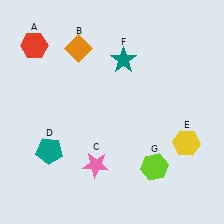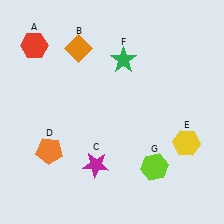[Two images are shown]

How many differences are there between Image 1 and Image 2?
There are 3 differences between the two images.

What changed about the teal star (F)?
In Image 1, F is teal. In Image 2, it changed to green.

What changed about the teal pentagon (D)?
In Image 1, D is teal. In Image 2, it changed to orange.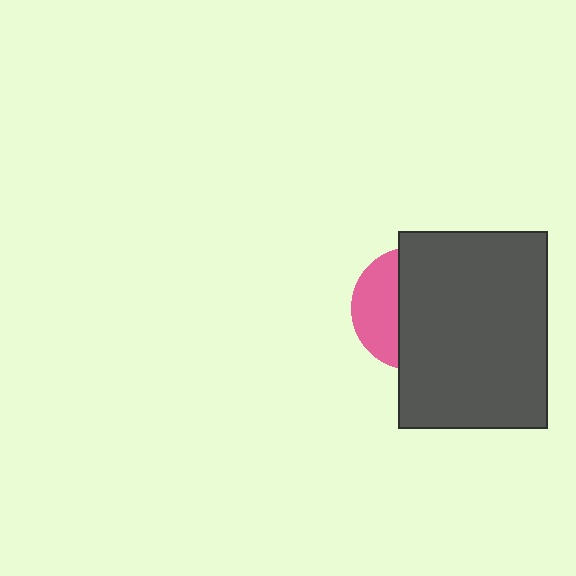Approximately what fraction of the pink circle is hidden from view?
Roughly 65% of the pink circle is hidden behind the dark gray rectangle.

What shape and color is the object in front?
The object in front is a dark gray rectangle.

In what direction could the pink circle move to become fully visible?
The pink circle could move left. That would shift it out from behind the dark gray rectangle entirely.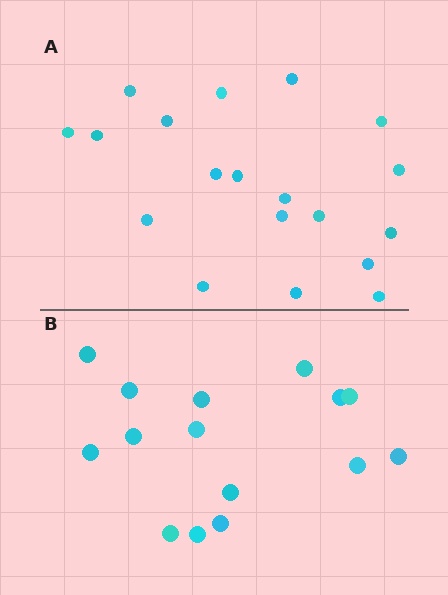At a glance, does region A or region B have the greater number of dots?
Region A (the top region) has more dots.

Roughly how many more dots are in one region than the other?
Region A has about 4 more dots than region B.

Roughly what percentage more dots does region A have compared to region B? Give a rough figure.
About 25% more.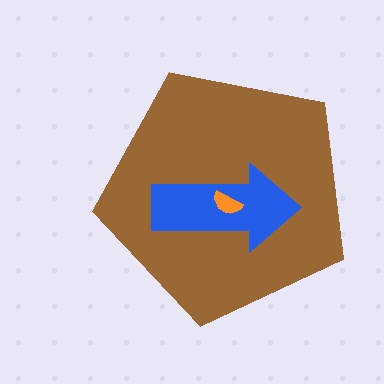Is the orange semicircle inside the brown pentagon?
Yes.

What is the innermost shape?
The orange semicircle.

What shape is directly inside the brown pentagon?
The blue arrow.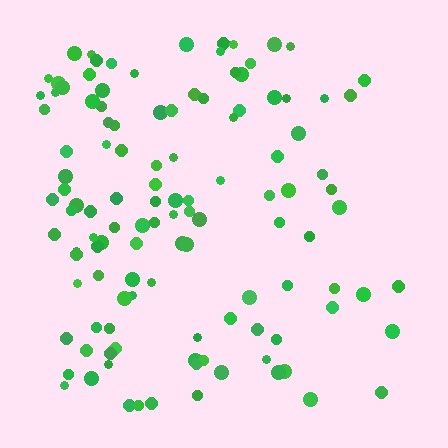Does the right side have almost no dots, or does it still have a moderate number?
Still a moderate number, just noticeably fewer than the left.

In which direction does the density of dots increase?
From right to left, with the left side densest.